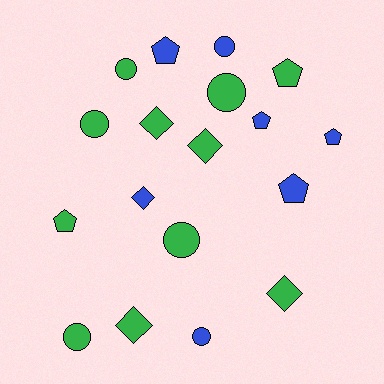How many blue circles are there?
There are 2 blue circles.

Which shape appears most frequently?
Circle, with 7 objects.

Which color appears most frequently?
Green, with 11 objects.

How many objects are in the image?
There are 18 objects.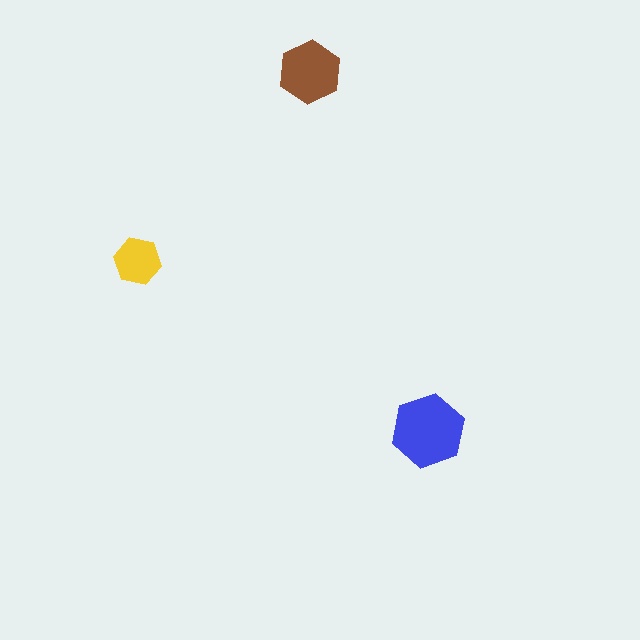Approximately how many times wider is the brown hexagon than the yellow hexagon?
About 1.5 times wider.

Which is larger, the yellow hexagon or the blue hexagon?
The blue one.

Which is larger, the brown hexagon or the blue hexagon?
The blue one.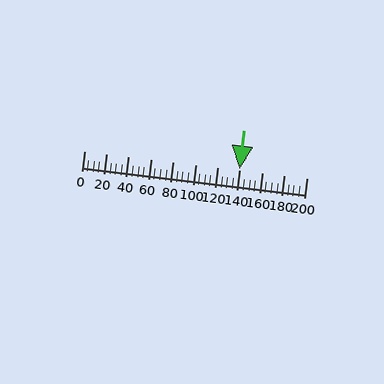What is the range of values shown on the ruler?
The ruler shows values from 0 to 200.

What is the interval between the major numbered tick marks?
The major tick marks are spaced 20 units apart.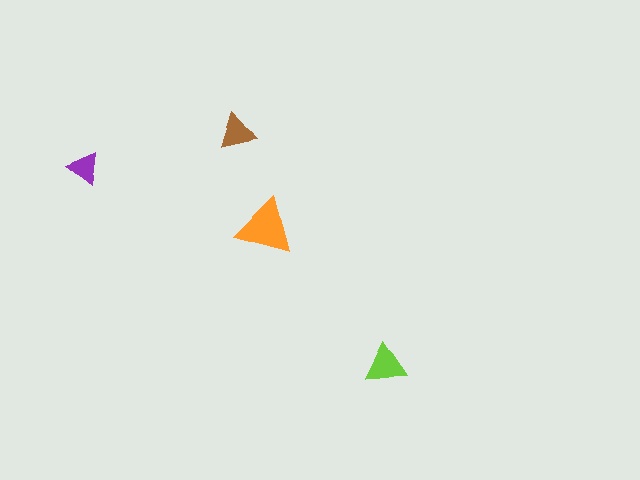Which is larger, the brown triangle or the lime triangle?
The lime one.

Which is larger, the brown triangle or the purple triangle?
The brown one.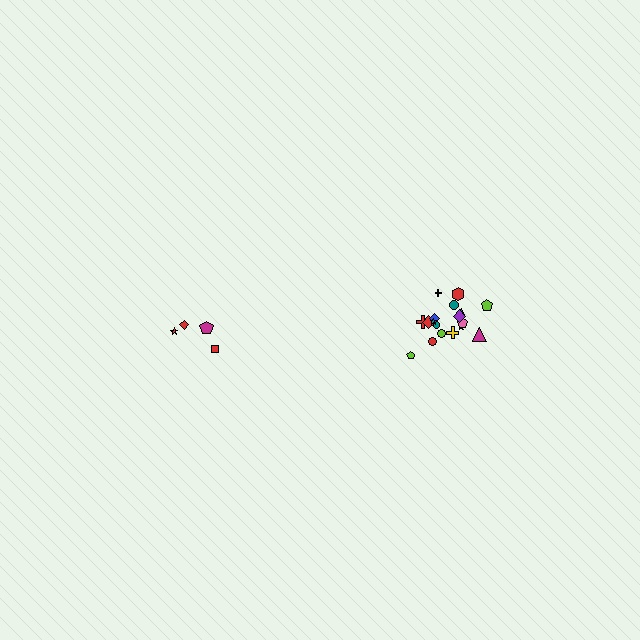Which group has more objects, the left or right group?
The right group.